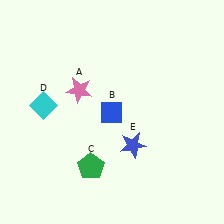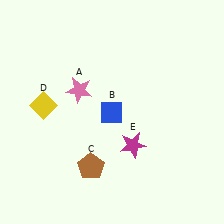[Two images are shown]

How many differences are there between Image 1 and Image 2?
There are 3 differences between the two images.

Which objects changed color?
C changed from green to brown. D changed from cyan to yellow. E changed from blue to magenta.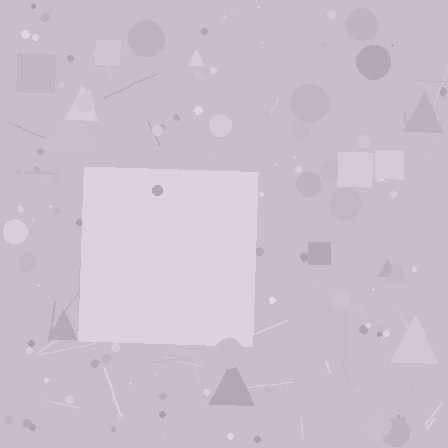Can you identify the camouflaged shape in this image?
The camouflaged shape is a square.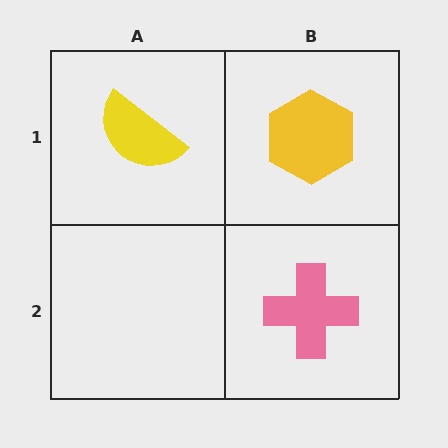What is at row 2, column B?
A pink cross.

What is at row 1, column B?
A yellow hexagon.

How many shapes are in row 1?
2 shapes.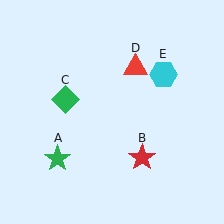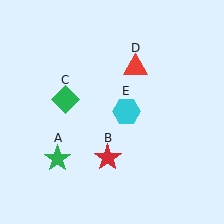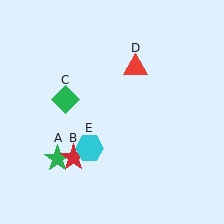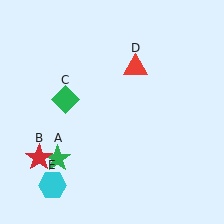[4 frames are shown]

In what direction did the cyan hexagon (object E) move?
The cyan hexagon (object E) moved down and to the left.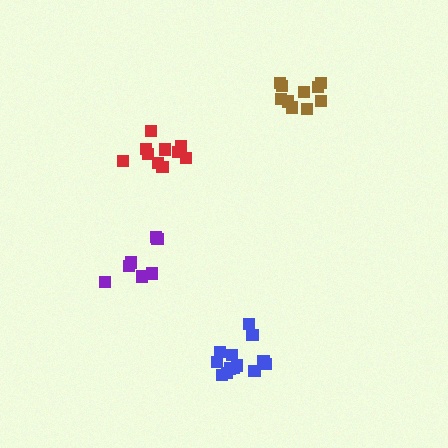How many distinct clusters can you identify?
There are 4 distinct clusters.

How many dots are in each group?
Group 1: 10 dots, Group 2: 13 dots, Group 3: 7 dots, Group 4: 10 dots (40 total).